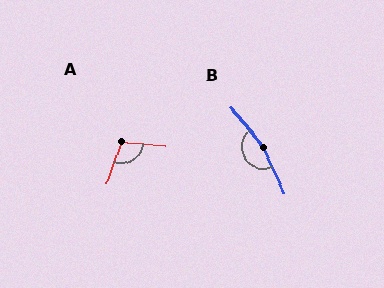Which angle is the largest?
B, at approximately 166 degrees.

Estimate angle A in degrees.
Approximately 105 degrees.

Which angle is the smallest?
A, at approximately 105 degrees.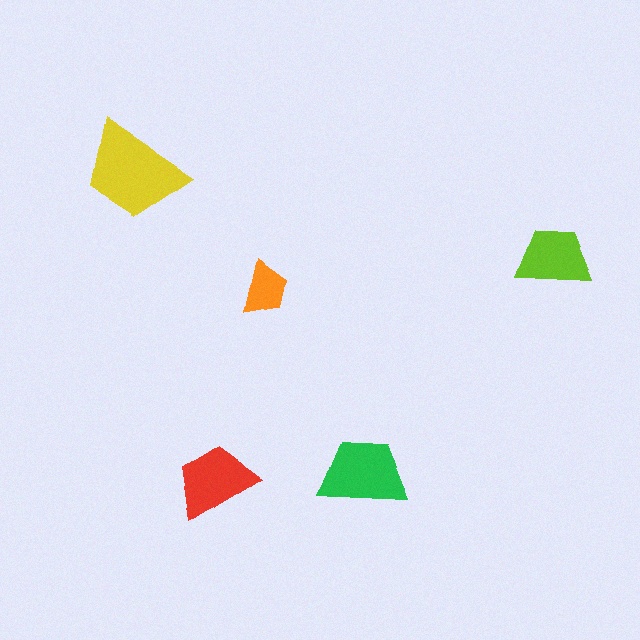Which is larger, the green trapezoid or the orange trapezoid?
The green one.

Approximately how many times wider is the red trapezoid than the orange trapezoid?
About 1.5 times wider.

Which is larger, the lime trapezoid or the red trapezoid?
The red one.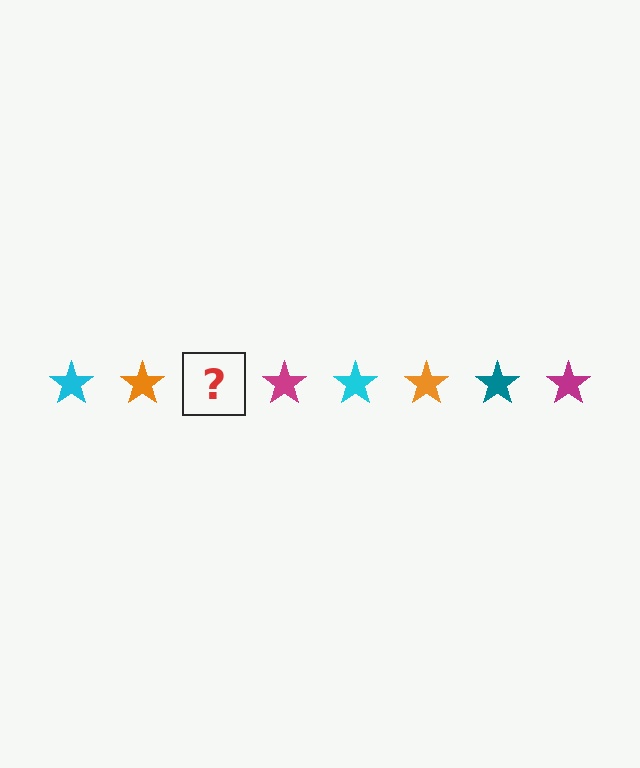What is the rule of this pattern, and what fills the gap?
The rule is that the pattern cycles through cyan, orange, teal, magenta stars. The gap should be filled with a teal star.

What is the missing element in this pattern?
The missing element is a teal star.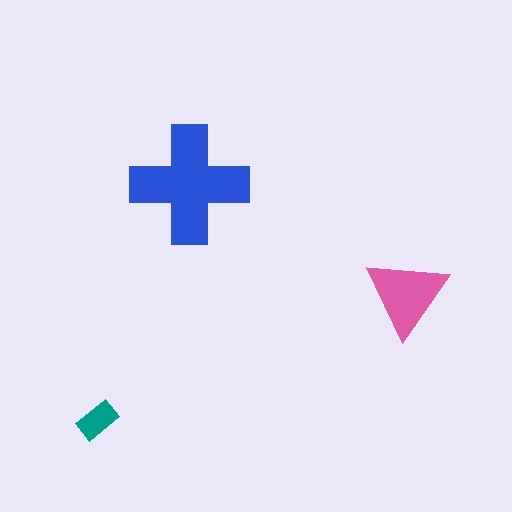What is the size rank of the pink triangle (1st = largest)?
2nd.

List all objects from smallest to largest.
The teal rectangle, the pink triangle, the blue cross.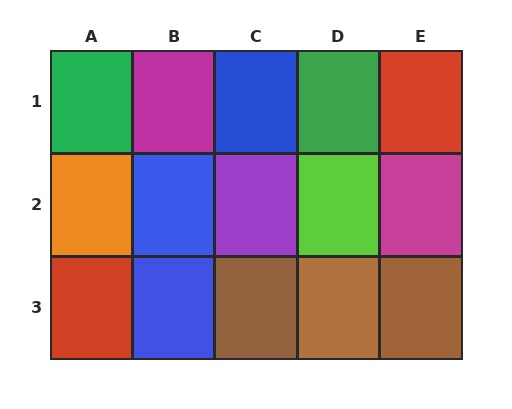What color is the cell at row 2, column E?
Magenta.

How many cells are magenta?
2 cells are magenta.